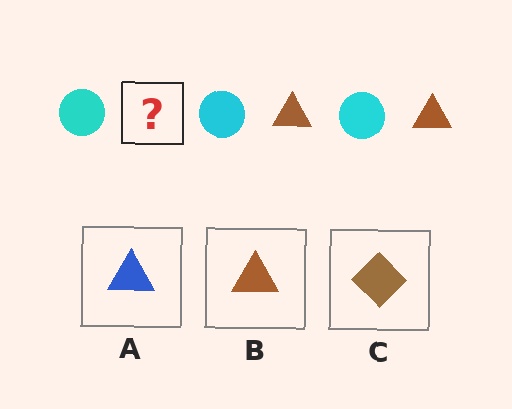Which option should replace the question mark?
Option B.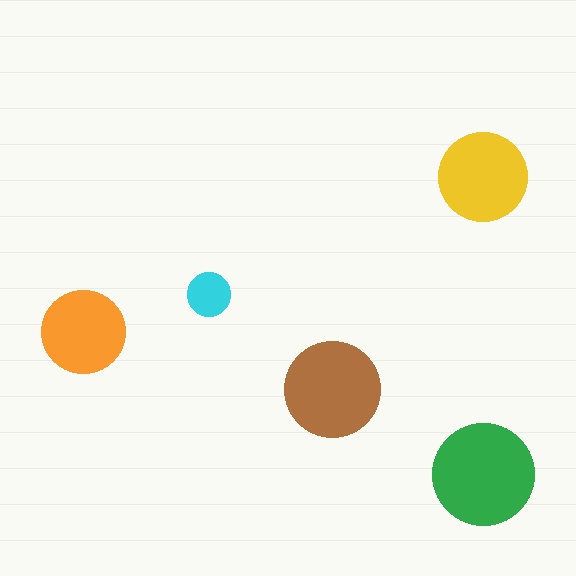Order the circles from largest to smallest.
the green one, the brown one, the yellow one, the orange one, the cyan one.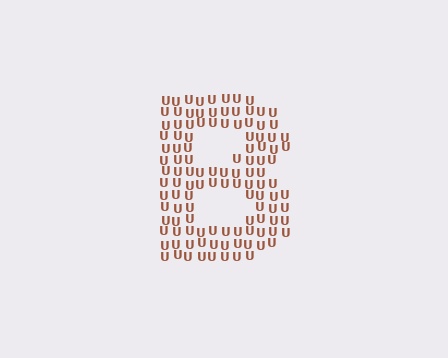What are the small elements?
The small elements are letter U's.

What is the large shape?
The large shape is the letter B.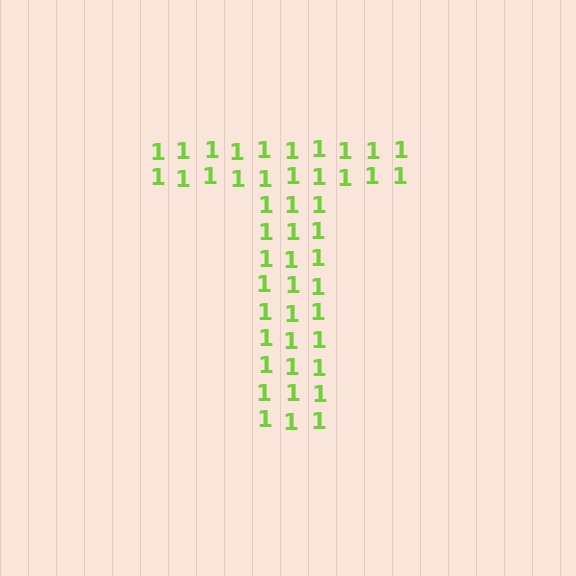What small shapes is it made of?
It is made of small digit 1's.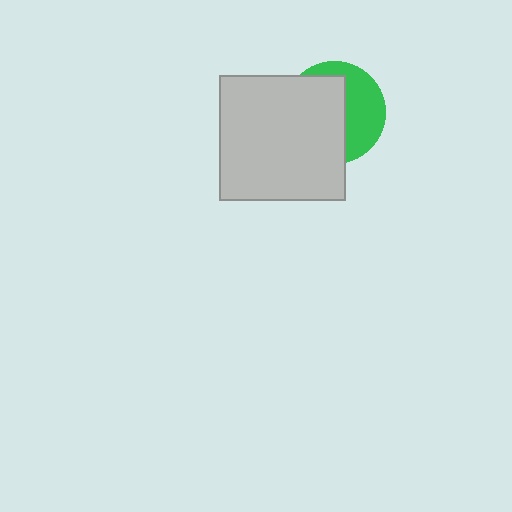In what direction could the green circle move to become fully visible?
The green circle could move right. That would shift it out from behind the light gray square entirely.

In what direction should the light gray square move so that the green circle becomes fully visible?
The light gray square should move left. That is the shortest direction to clear the overlap and leave the green circle fully visible.